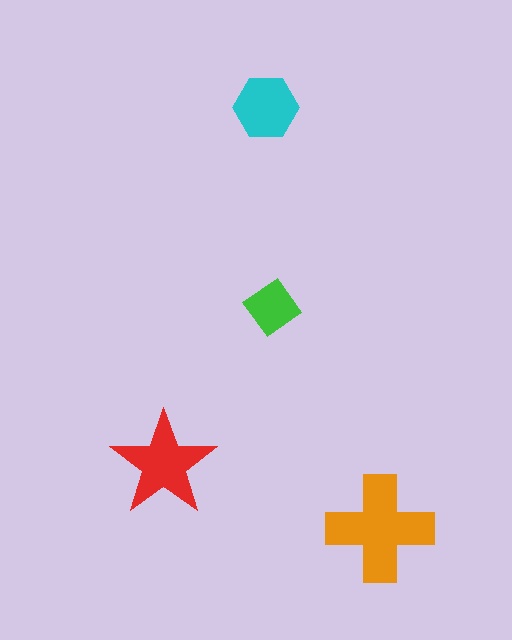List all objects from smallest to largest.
The green diamond, the cyan hexagon, the red star, the orange cross.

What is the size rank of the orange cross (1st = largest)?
1st.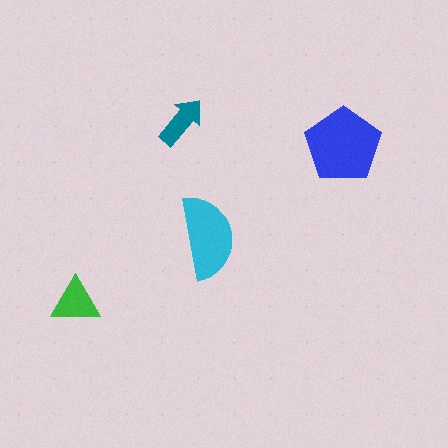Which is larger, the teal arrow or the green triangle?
The green triangle.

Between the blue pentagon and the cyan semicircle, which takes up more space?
The blue pentagon.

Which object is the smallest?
The teal arrow.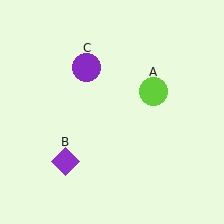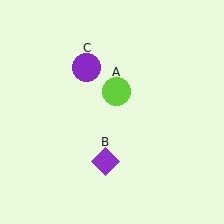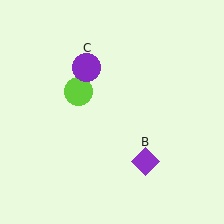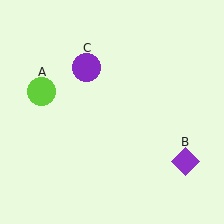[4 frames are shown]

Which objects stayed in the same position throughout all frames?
Purple circle (object C) remained stationary.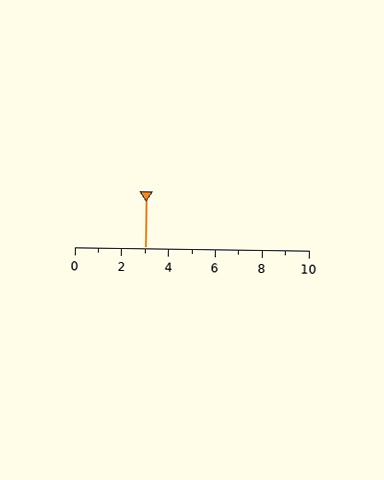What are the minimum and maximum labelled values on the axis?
The axis runs from 0 to 10.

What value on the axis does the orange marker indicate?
The marker indicates approximately 3.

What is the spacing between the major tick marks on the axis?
The major ticks are spaced 2 apart.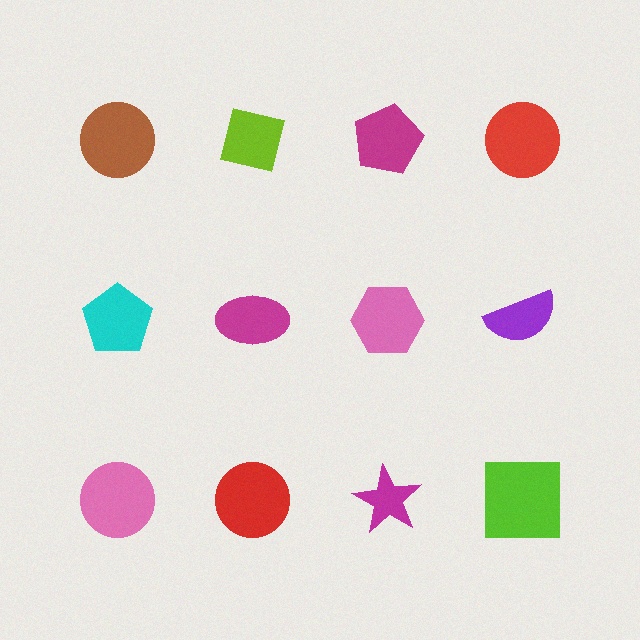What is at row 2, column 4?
A purple semicircle.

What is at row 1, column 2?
A lime square.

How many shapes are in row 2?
4 shapes.